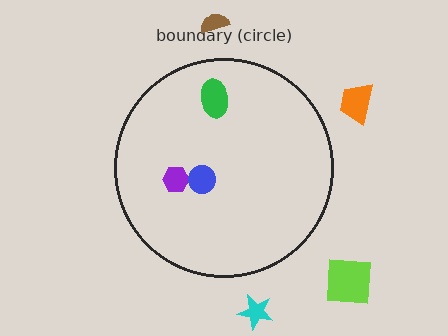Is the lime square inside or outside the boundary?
Outside.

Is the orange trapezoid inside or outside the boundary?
Outside.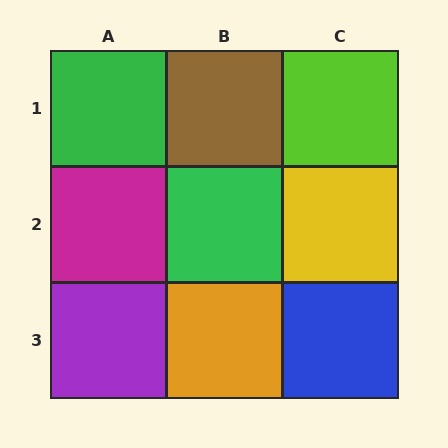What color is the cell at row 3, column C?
Blue.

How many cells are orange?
1 cell is orange.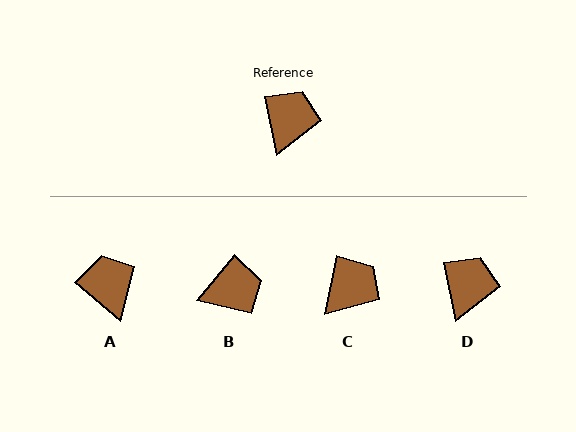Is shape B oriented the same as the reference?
No, it is off by about 51 degrees.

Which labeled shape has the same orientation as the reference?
D.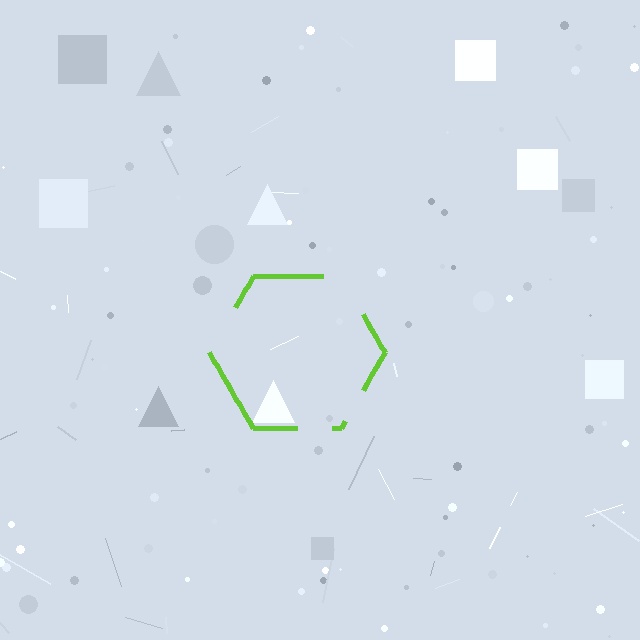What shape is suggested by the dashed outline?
The dashed outline suggests a hexagon.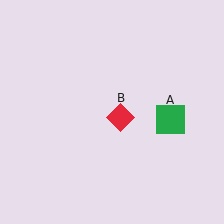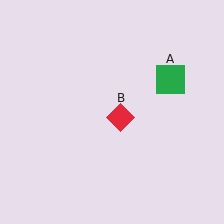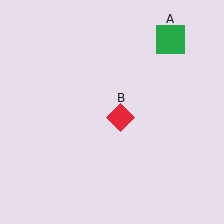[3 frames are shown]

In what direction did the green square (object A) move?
The green square (object A) moved up.